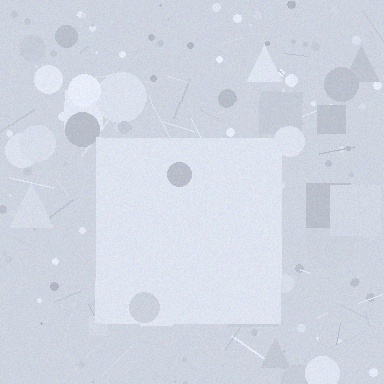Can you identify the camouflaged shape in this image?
The camouflaged shape is a square.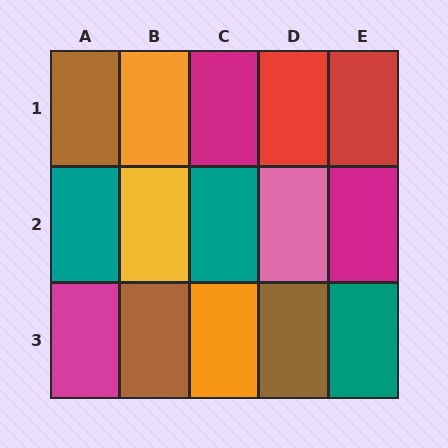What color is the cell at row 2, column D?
Pink.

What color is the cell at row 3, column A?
Magenta.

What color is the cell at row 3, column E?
Teal.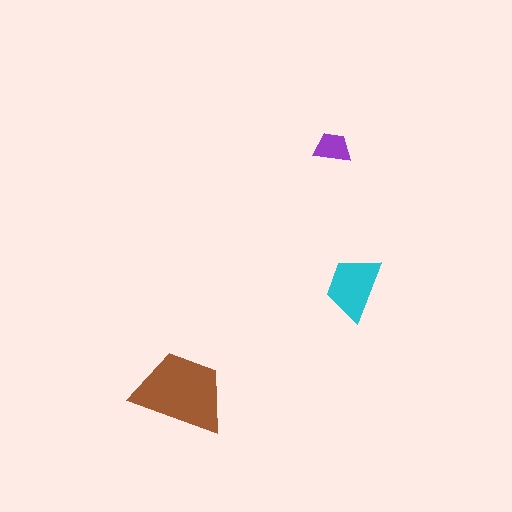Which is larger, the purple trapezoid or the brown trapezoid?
The brown one.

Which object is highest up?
The purple trapezoid is topmost.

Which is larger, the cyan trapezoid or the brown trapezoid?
The brown one.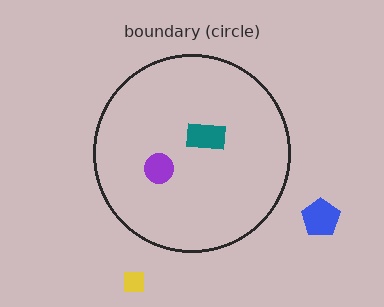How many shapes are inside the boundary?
2 inside, 2 outside.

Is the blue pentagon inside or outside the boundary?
Outside.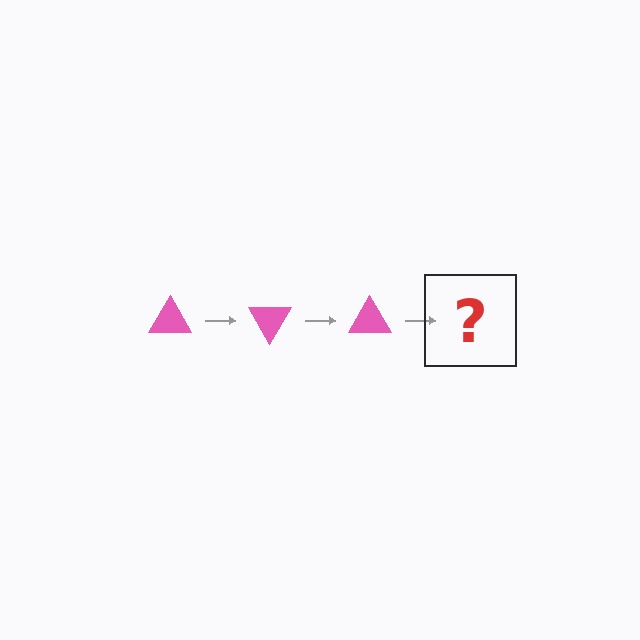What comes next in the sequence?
The next element should be a pink triangle rotated 180 degrees.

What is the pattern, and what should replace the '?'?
The pattern is that the triangle rotates 60 degrees each step. The '?' should be a pink triangle rotated 180 degrees.